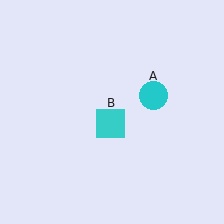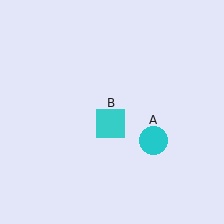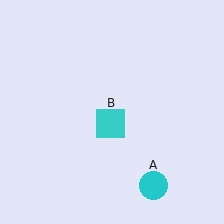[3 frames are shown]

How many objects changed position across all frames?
1 object changed position: cyan circle (object A).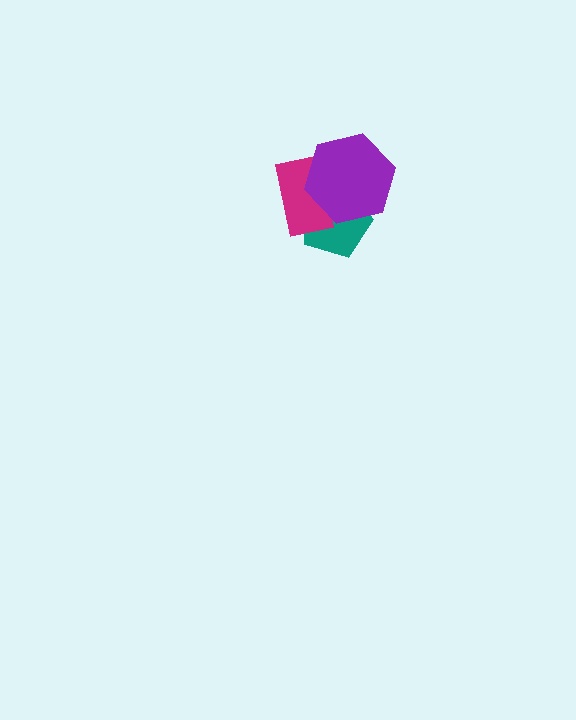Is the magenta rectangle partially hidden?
Yes, it is partially covered by another shape.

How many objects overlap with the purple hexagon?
2 objects overlap with the purple hexagon.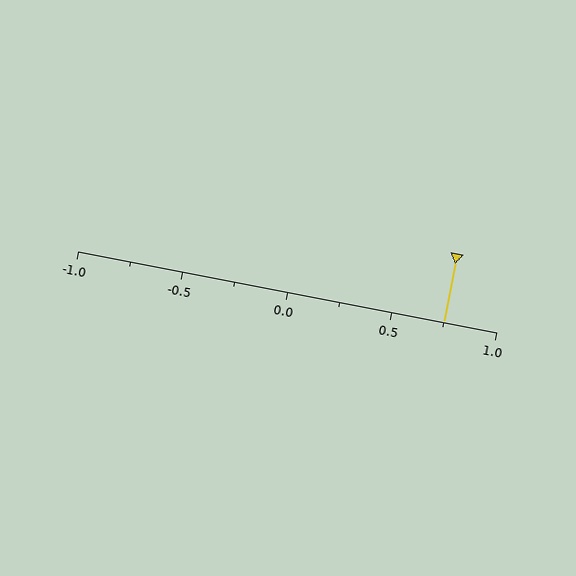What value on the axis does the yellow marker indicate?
The marker indicates approximately 0.75.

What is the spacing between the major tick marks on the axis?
The major ticks are spaced 0.5 apart.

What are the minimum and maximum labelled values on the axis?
The axis runs from -1.0 to 1.0.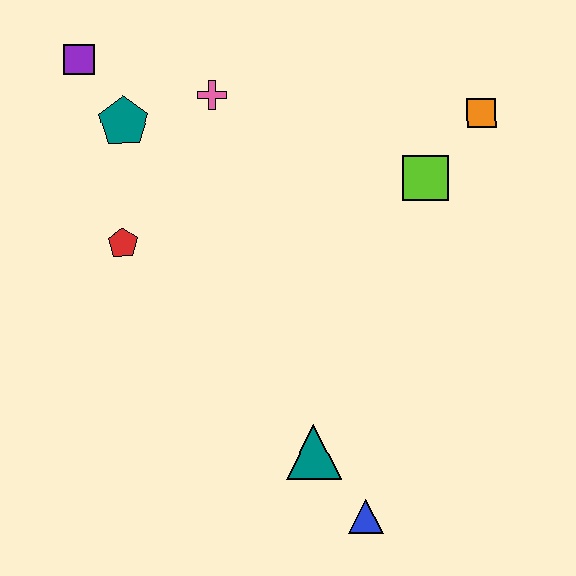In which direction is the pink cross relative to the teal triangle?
The pink cross is above the teal triangle.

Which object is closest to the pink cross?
The teal pentagon is closest to the pink cross.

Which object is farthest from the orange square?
The blue triangle is farthest from the orange square.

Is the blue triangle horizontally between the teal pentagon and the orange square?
Yes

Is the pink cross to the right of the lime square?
No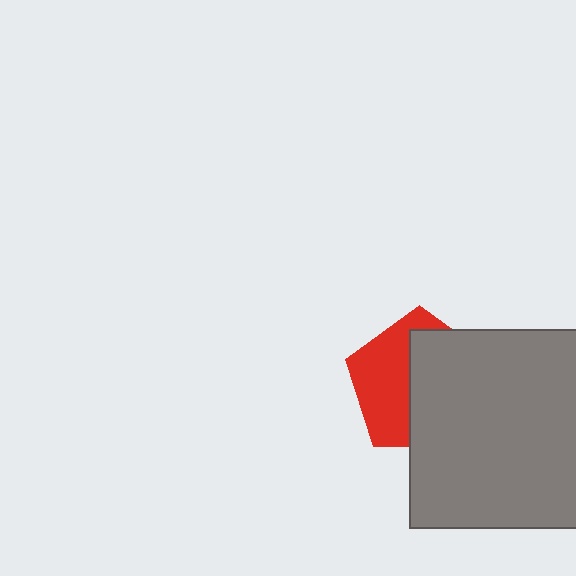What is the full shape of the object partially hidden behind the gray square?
The partially hidden object is a red pentagon.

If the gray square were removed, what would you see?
You would see the complete red pentagon.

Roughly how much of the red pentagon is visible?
A small part of it is visible (roughly 45%).